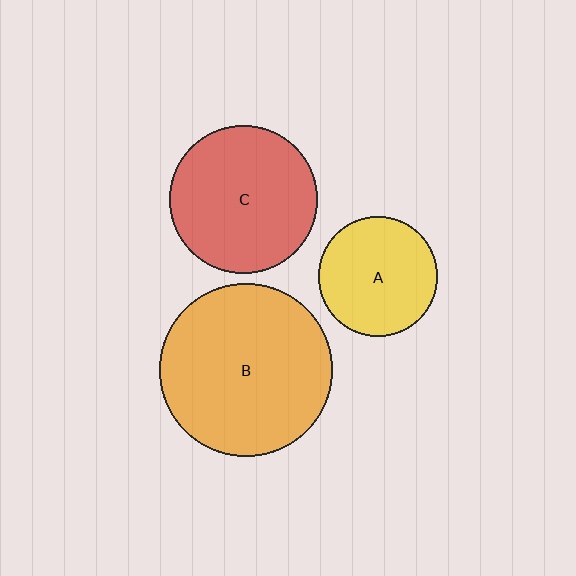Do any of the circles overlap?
No, none of the circles overlap.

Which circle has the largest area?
Circle B (orange).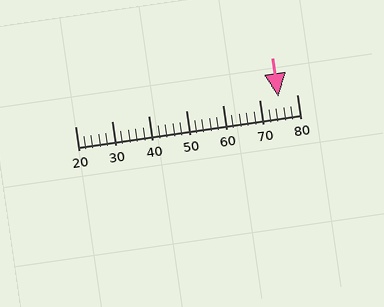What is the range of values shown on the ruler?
The ruler shows values from 20 to 80.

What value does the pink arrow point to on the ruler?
The pink arrow points to approximately 75.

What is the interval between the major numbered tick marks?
The major tick marks are spaced 10 units apart.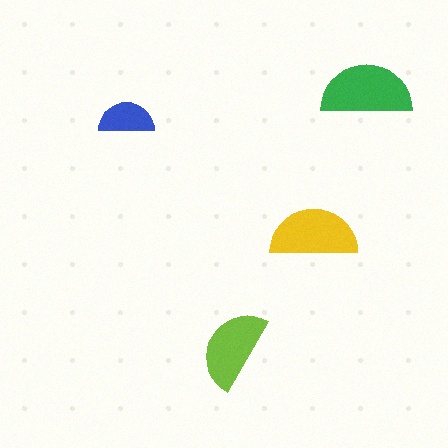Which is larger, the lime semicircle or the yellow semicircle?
The yellow one.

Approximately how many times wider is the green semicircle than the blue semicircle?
About 1.5 times wider.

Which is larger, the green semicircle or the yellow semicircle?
The green one.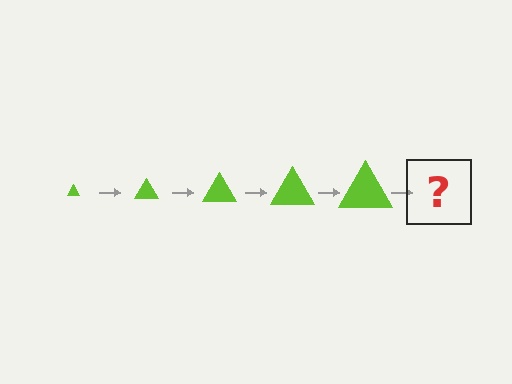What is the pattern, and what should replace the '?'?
The pattern is that the triangle gets progressively larger each step. The '?' should be a lime triangle, larger than the previous one.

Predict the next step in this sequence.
The next step is a lime triangle, larger than the previous one.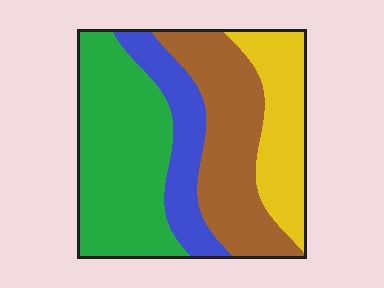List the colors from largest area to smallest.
From largest to smallest: green, brown, yellow, blue.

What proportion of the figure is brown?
Brown covers roughly 30% of the figure.